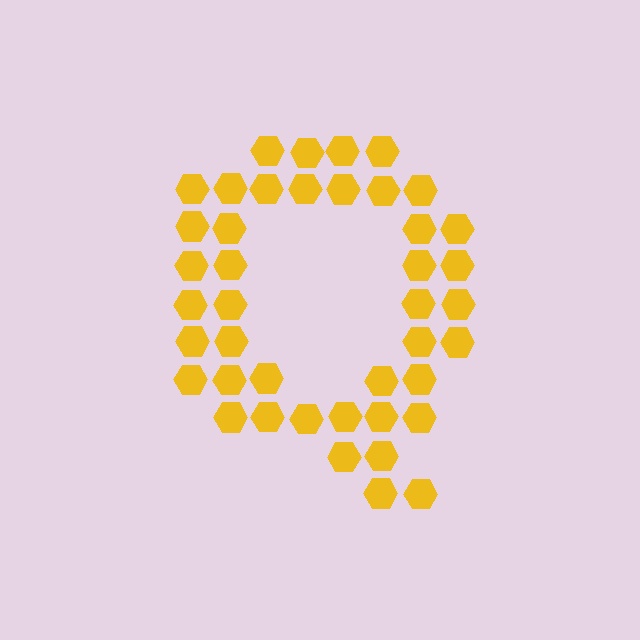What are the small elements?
The small elements are hexagons.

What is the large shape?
The large shape is the letter Q.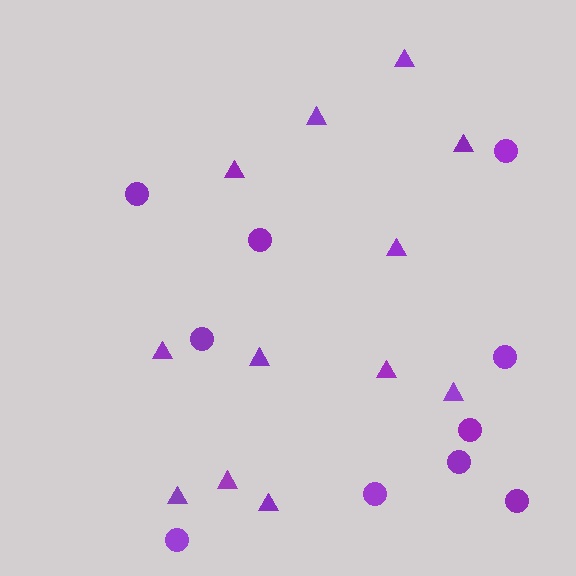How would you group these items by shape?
There are 2 groups: one group of triangles (12) and one group of circles (10).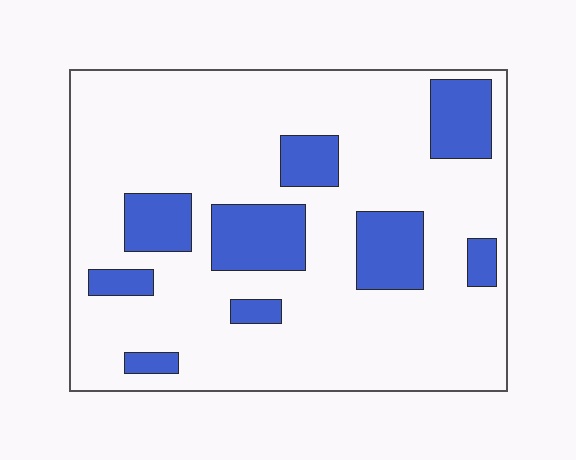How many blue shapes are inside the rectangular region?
9.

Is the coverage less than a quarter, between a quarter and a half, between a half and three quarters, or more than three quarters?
Less than a quarter.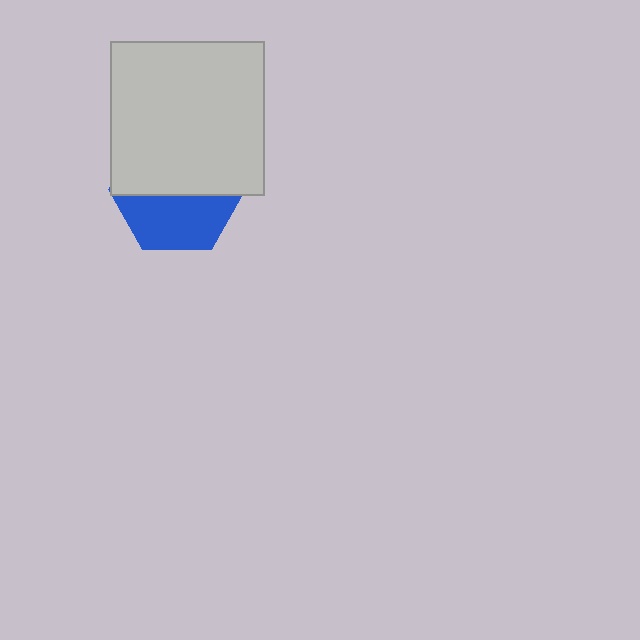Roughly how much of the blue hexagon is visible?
A small part of it is visible (roughly 44%).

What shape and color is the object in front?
The object in front is a light gray square.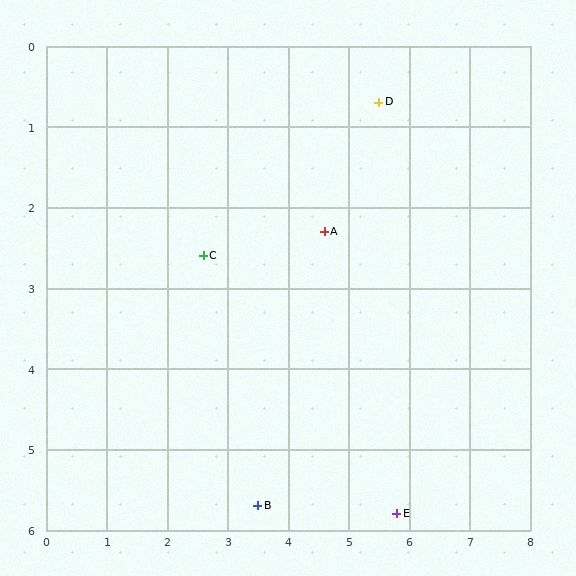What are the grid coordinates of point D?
Point D is at approximately (5.5, 0.7).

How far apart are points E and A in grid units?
Points E and A are about 3.7 grid units apart.